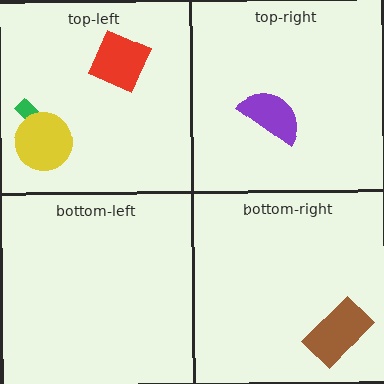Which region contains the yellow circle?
The top-left region.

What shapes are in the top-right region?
The purple semicircle.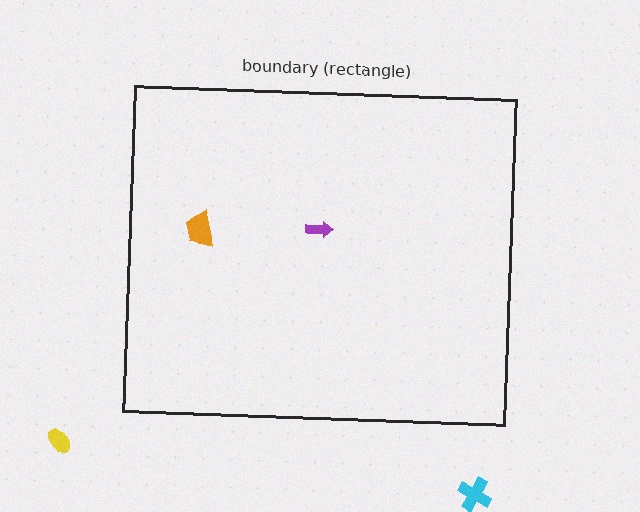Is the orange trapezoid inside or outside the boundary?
Inside.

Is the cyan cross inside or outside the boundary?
Outside.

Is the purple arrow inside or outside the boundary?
Inside.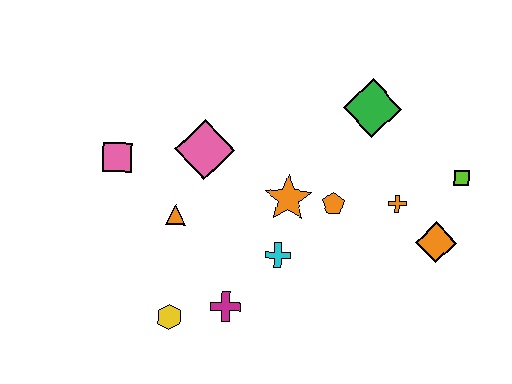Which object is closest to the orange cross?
The orange diamond is closest to the orange cross.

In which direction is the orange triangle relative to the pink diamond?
The orange triangle is below the pink diamond.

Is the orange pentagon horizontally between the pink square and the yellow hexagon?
No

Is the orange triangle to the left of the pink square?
No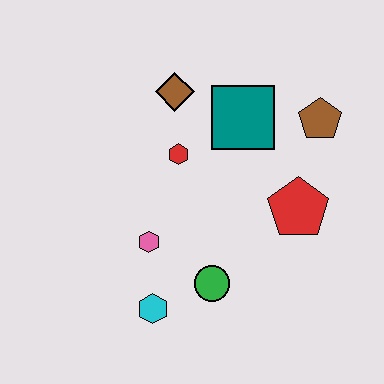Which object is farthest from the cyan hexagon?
The brown pentagon is farthest from the cyan hexagon.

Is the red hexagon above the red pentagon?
Yes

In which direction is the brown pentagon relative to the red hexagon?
The brown pentagon is to the right of the red hexagon.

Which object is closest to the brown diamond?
The red hexagon is closest to the brown diamond.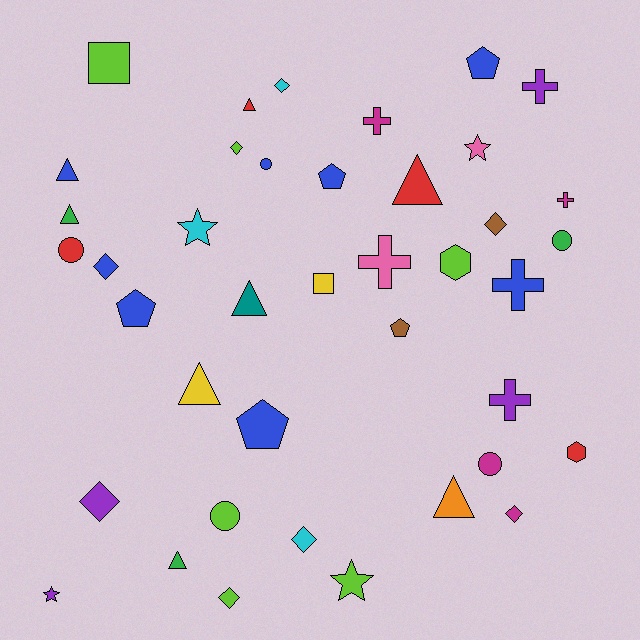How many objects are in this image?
There are 40 objects.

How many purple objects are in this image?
There are 4 purple objects.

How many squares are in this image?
There are 2 squares.